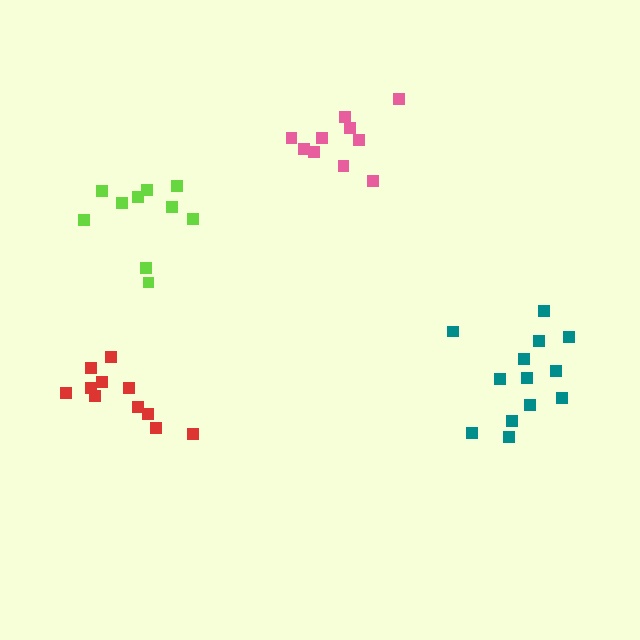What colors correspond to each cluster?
The clusters are colored: red, pink, teal, lime.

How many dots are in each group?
Group 1: 11 dots, Group 2: 10 dots, Group 3: 13 dots, Group 4: 10 dots (44 total).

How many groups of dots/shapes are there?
There are 4 groups.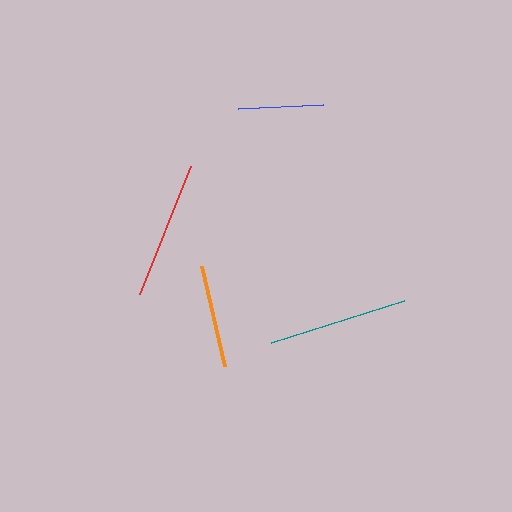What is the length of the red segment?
The red segment is approximately 137 pixels long.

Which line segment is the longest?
The teal line is the longest at approximately 140 pixels.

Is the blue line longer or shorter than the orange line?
The orange line is longer than the blue line.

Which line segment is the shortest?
The blue line is the shortest at approximately 85 pixels.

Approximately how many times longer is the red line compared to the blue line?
The red line is approximately 1.6 times the length of the blue line.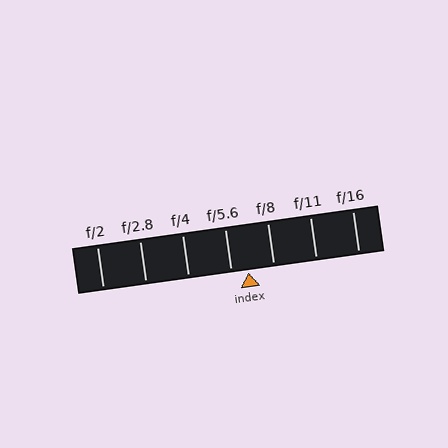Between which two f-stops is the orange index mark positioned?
The index mark is between f/5.6 and f/8.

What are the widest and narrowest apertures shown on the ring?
The widest aperture shown is f/2 and the narrowest is f/16.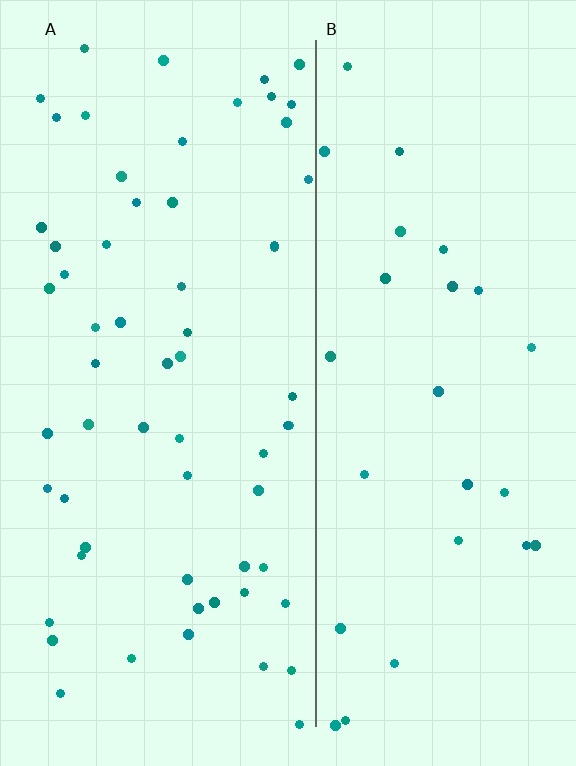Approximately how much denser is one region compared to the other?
Approximately 2.2× — region A over region B.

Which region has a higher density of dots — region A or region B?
A (the left).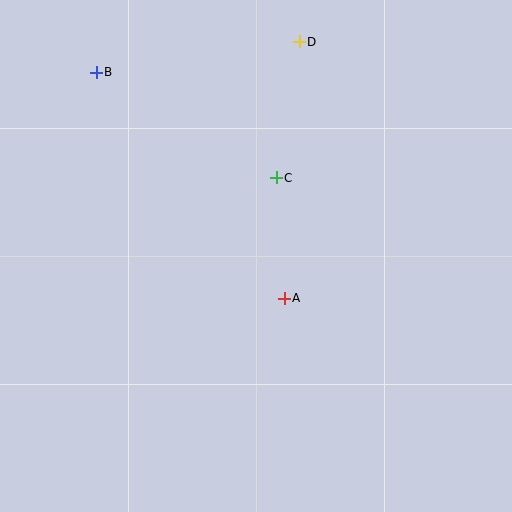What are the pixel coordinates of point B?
Point B is at (96, 72).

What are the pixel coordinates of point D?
Point D is at (299, 42).